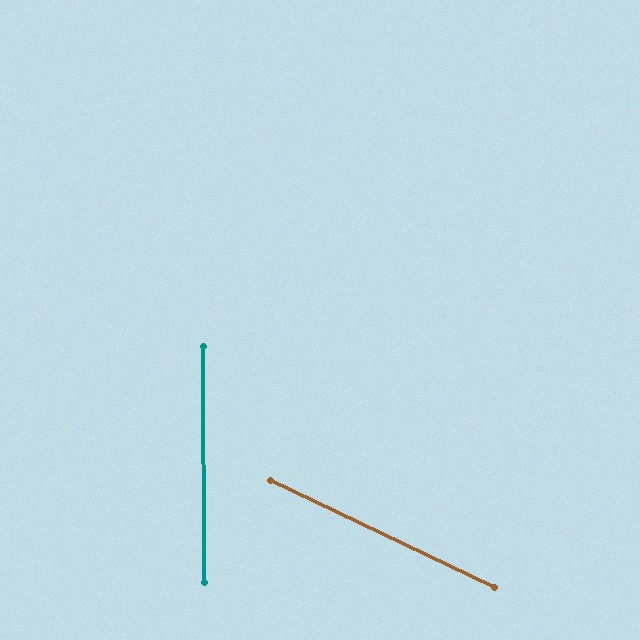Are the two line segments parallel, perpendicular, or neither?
Neither parallel nor perpendicular — they differ by about 64°.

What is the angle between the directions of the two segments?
Approximately 64 degrees.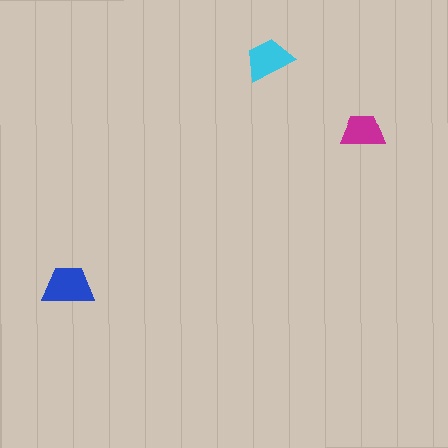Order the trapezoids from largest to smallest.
the blue one, the cyan one, the magenta one.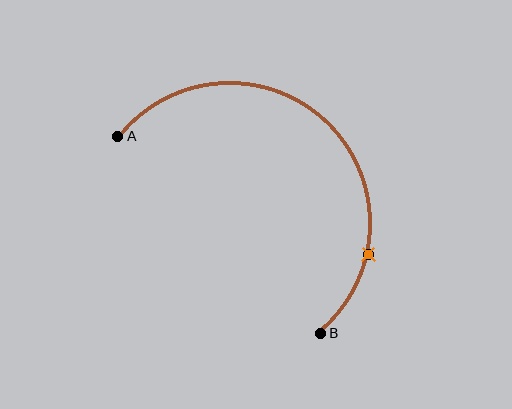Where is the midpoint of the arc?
The arc midpoint is the point on the curve farthest from the straight line joining A and B. It sits above and to the right of that line.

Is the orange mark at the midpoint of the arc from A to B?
No. The orange mark lies on the arc but is closer to endpoint B. The arc midpoint would be at the point on the curve equidistant along the arc from both A and B.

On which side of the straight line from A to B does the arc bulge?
The arc bulges above and to the right of the straight line connecting A and B.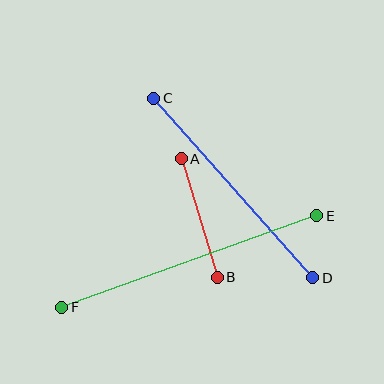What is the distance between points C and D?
The distance is approximately 240 pixels.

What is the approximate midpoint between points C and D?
The midpoint is at approximately (233, 188) pixels.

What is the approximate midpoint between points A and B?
The midpoint is at approximately (199, 218) pixels.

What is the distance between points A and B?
The distance is approximately 124 pixels.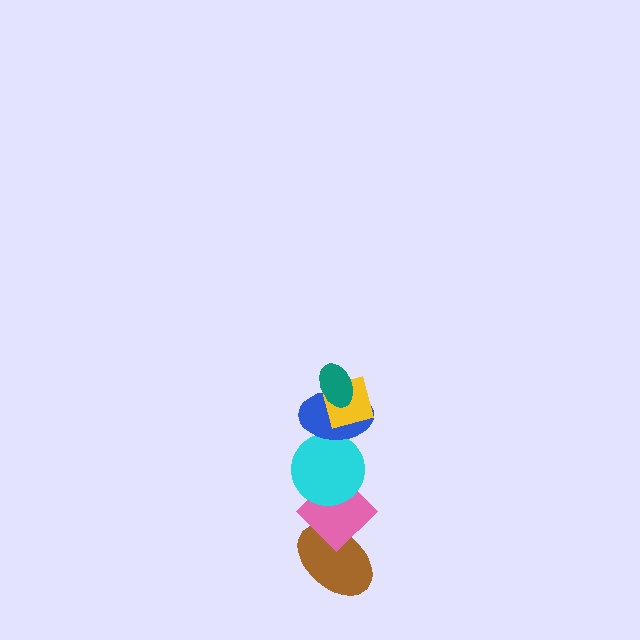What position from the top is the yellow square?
The yellow square is 2nd from the top.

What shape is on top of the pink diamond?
The cyan circle is on top of the pink diamond.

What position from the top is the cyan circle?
The cyan circle is 4th from the top.